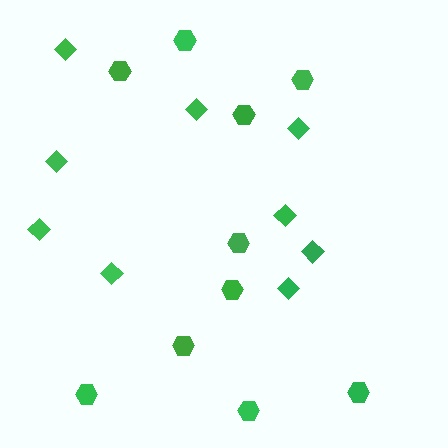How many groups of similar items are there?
There are 2 groups: one group of diamonds (9) and one group of hexagons (10).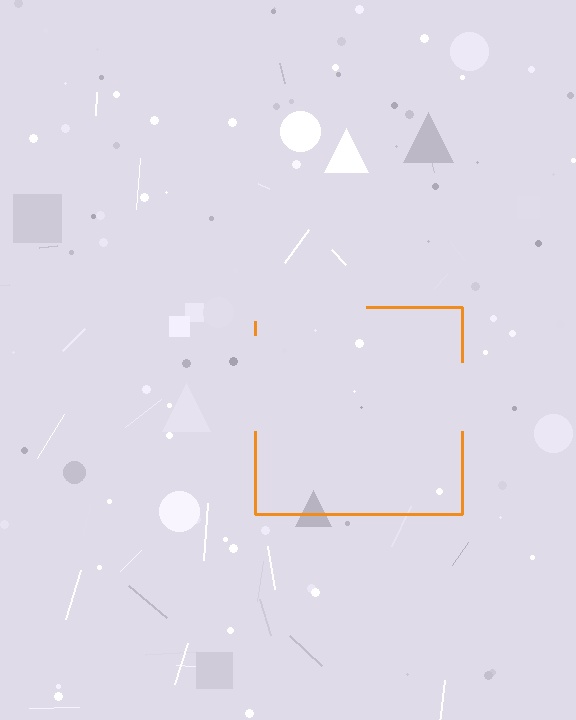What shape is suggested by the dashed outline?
The dashed outline suggests a square.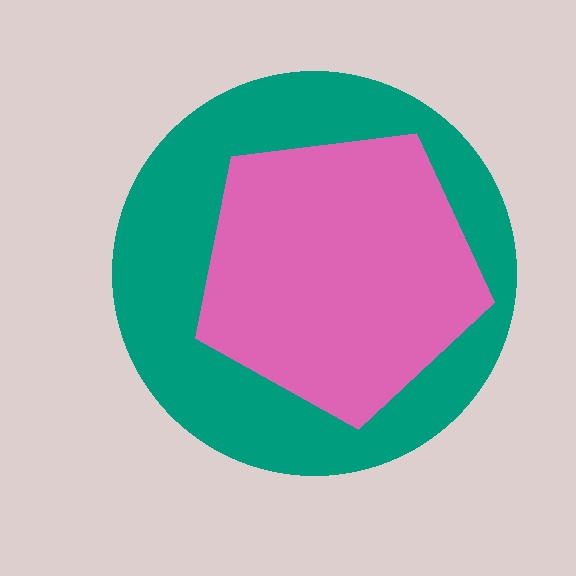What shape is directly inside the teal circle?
The pink pentagon.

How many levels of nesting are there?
2.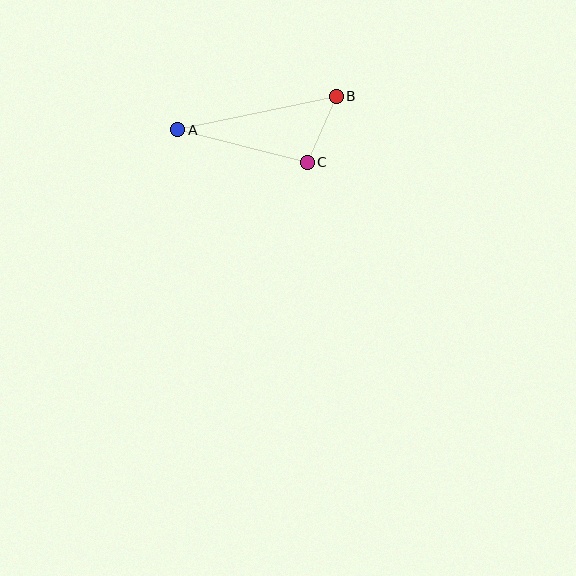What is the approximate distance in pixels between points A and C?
The distance between A and C is approximately 134 pixels.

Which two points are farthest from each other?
Points A and B are farthest from each other.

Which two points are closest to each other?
Points B and C are closest to each other.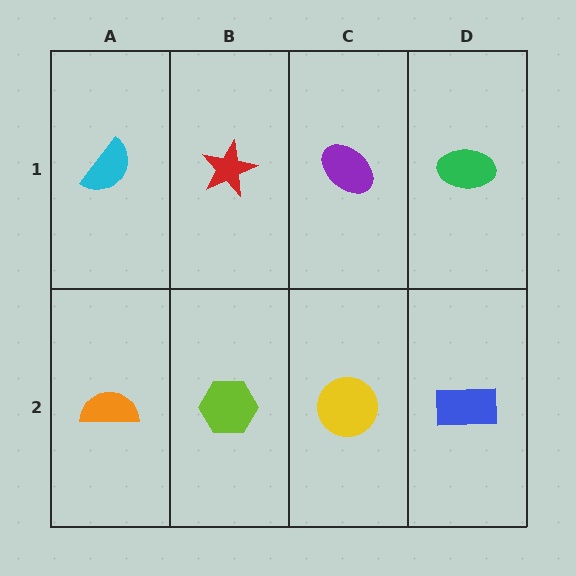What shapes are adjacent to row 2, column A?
A cyan semicircle (row 1, column A), a lime hexagon (row 2, column B).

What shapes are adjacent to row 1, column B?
A lime hexagon (row 2, column B), a cyan semicircle (row 1, column A), a purple ellipse (row 1, column C).